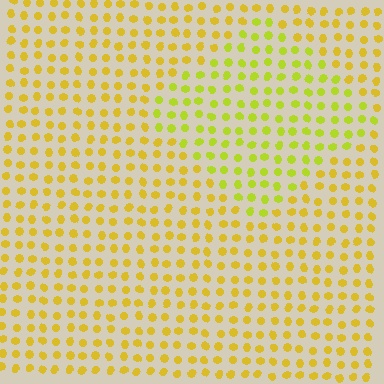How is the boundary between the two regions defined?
The boundary is defined purely by a slight shift in hue (about 24 degrees). Spacing, size, and orientation are identical on both sides.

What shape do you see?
I see a diamond.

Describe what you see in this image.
The image is filled with small yellow elements in a uniform arrangement. A diamond-shaped region is visible where the elements are tinted to a slightly different hue, forming a subtle color boundary.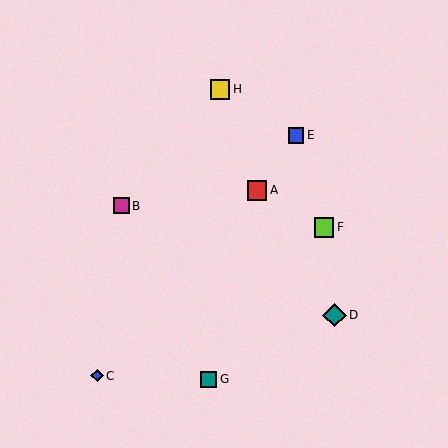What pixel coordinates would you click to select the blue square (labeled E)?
Click at (296, 135) to select the blue square E.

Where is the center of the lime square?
The center of the lime square is at (324, 228).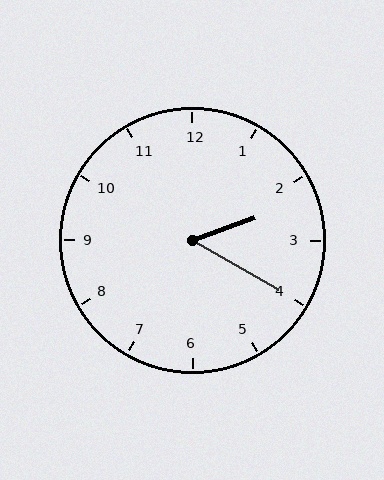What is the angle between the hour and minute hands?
Approximately 50 degrees.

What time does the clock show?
2:20.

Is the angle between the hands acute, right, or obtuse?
It is acute.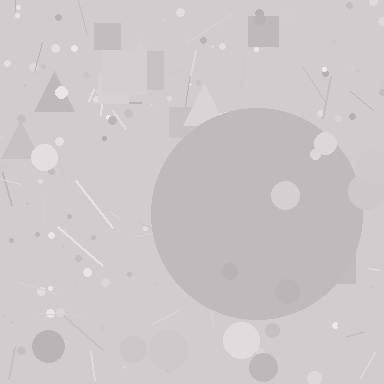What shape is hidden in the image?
A circle is hidden in the image.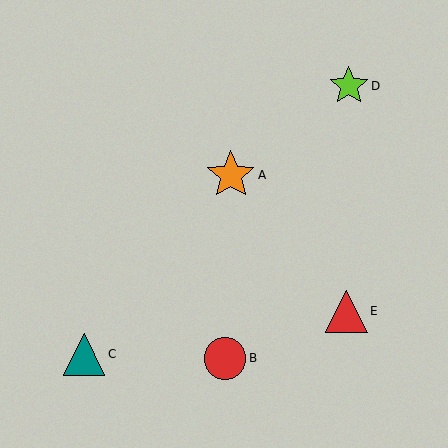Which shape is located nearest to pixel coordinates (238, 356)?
The red circle (labeled B) at (225, 358) is nearest to that location.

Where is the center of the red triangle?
The center of the red triangle is at (346, 311).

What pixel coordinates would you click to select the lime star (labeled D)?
Click at (349, 86) to select the lime star D.